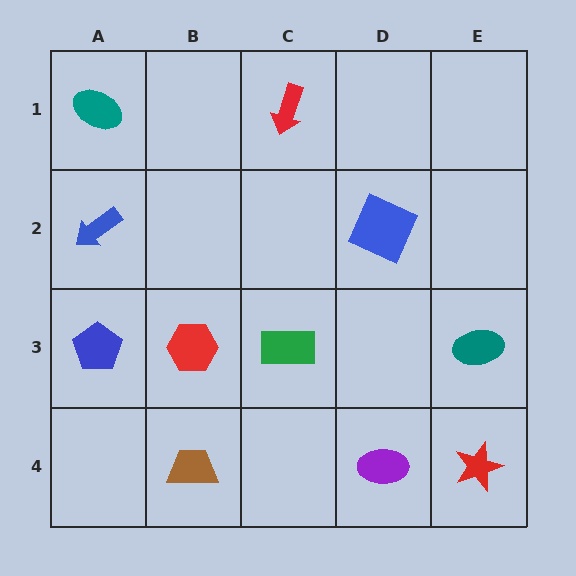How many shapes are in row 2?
2 shapes.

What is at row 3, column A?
A blue pentagon.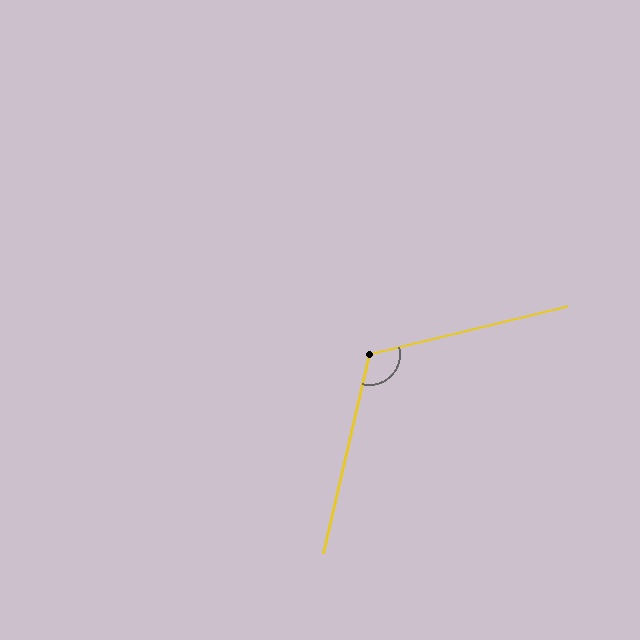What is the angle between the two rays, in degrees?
Approximately 117 degrees.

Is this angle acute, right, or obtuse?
It is obtuse.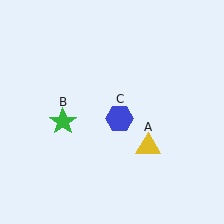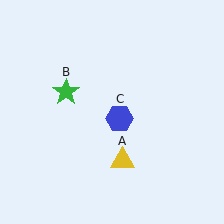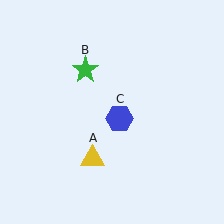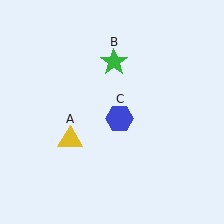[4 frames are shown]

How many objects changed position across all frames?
2 objects changed position: yellow triangle (object A), green star (object B).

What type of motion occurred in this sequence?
The yellow triangle (object A), green star (object B) rotated clockwise around the center of the scene.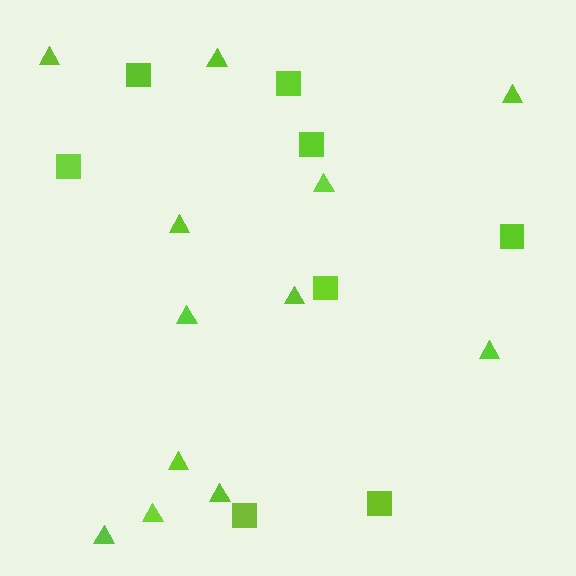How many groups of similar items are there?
There are 2 groups: one group of squares (8) and one group of triangles (12).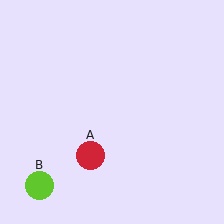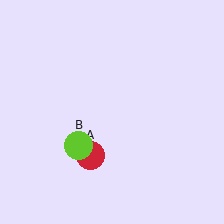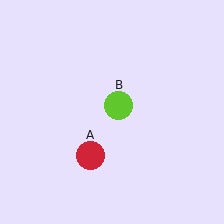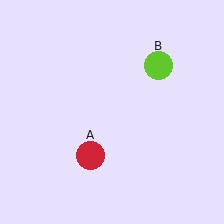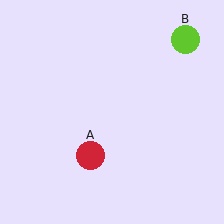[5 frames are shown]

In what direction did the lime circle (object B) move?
The lime circle (object B) moved up and to the right.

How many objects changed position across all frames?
1 object changed position: lime circle (object B).